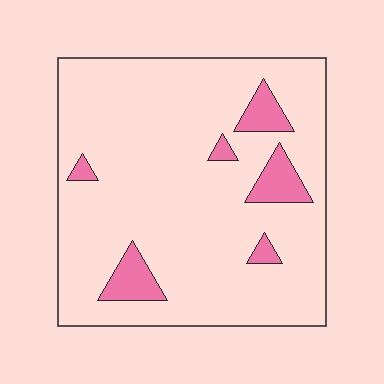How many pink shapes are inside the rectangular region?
6.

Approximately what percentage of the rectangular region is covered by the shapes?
Approximately 10%.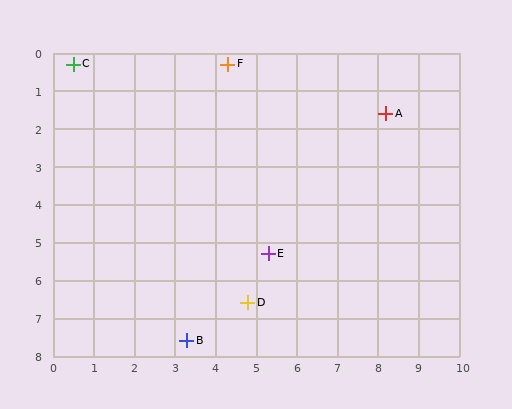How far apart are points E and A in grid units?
Points E and A are about 4.7 grid units apart.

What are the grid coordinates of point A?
Point A is at approximately (8.2, 1.6).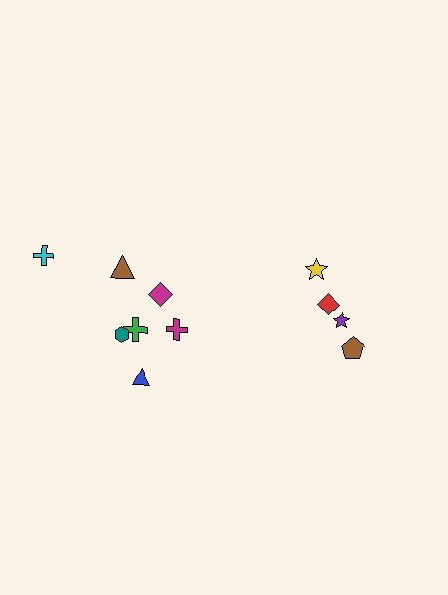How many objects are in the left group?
There are 7 objects.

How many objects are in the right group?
There are 4 objects.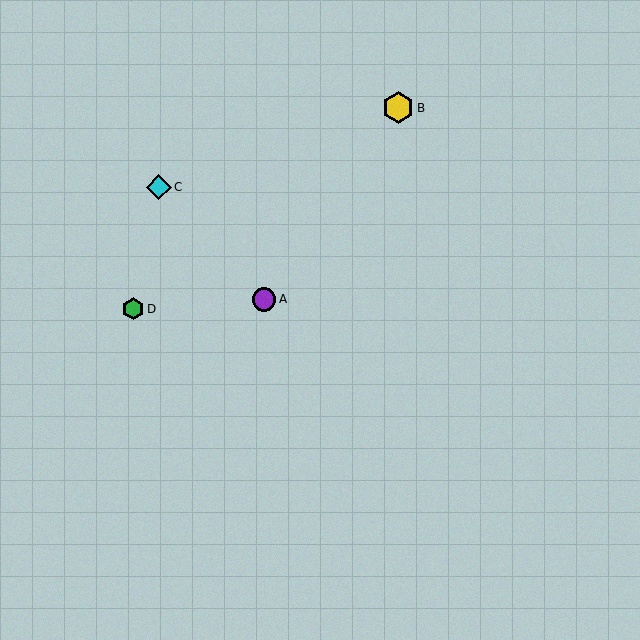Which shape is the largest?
The yellow hexagon (labeled B) is the largest.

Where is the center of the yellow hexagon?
The center of the yellow hexagon is at (398, 108).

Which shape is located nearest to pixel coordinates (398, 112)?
The yellow hexagon (labeled B) at (398, 108) is nearest to that location.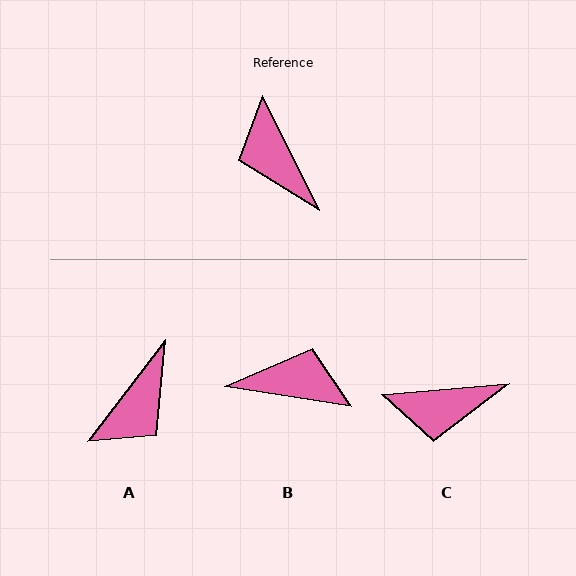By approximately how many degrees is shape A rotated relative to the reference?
Approximately 116 degrees counter-clockwise.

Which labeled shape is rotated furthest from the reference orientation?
B, about 126 degrees away.